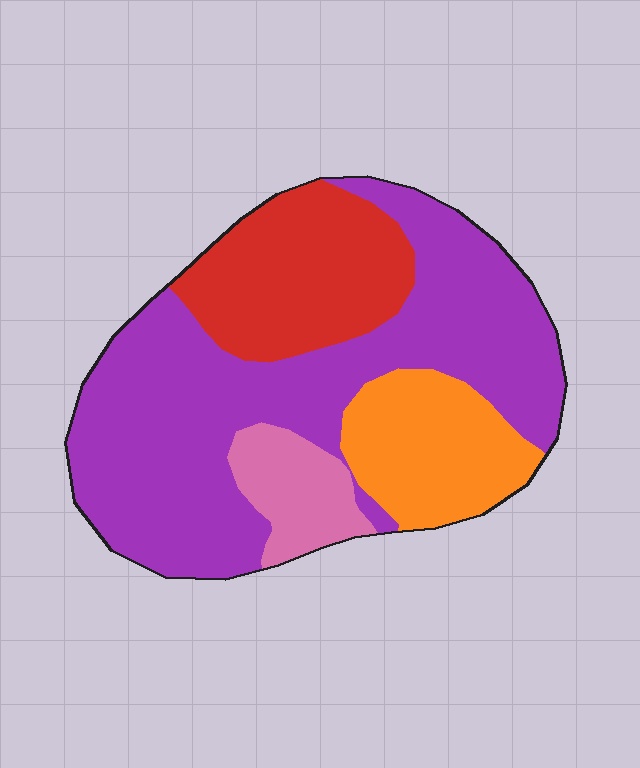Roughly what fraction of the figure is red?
Red takes up between a sixth and a third of the figure.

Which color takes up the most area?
Purple, at roughly 55%.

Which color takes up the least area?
Pink, at roughly 10%.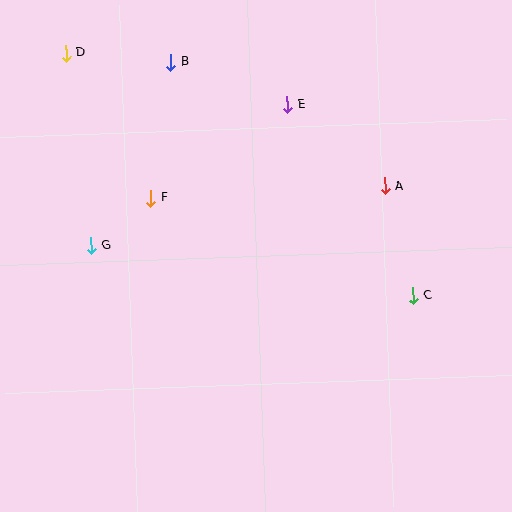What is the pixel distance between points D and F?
The distance between D and F is 168 pixels.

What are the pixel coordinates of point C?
Point C is at (413, 296).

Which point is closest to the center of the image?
Point F at (151, 198) is closest to the center.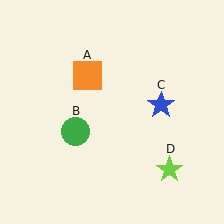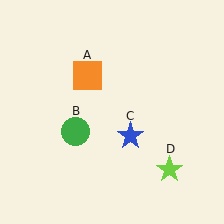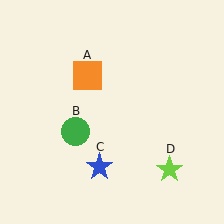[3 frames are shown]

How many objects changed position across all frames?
1 object changed position: blue star (object C).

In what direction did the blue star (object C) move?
The blue star (object C) moved down and to the left.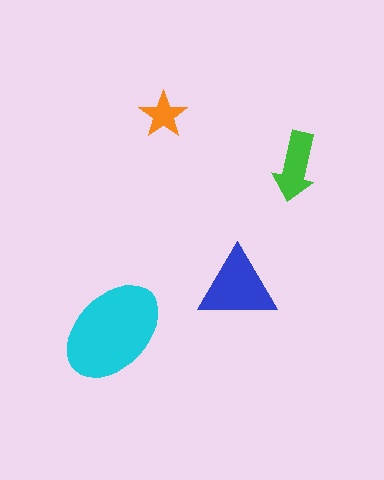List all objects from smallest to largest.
The orange star, the green arrow, the blue triangle, the cyan ellipse.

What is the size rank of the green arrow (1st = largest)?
3rd.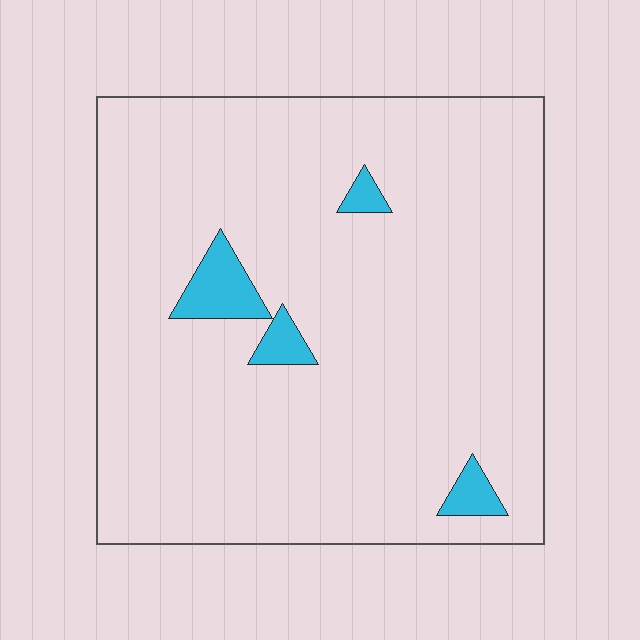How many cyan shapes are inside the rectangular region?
4.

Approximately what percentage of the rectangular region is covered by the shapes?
Approximately 5%.